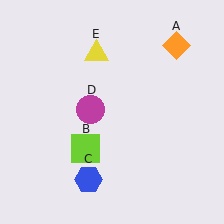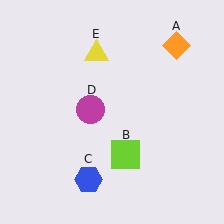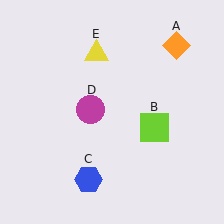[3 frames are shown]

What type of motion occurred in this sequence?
The lime square (object B) rotated counterclockwise around the center of the scene.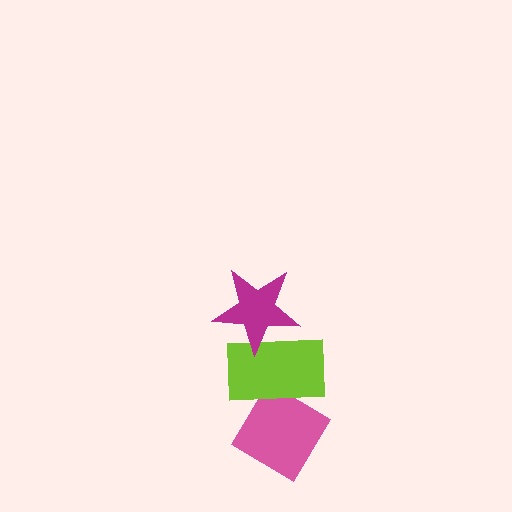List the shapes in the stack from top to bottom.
From top to bottom: the magenta star, the lime rectangle, the pink diamond.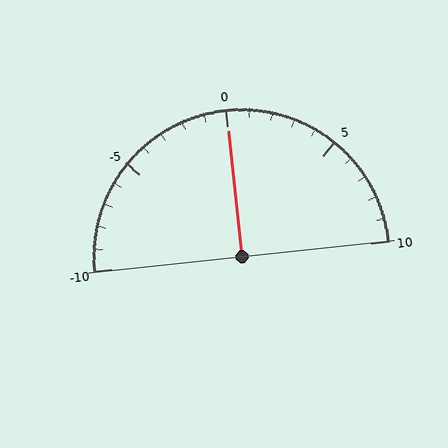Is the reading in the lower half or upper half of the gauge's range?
The reading is in the upper half of the range (-10 to 10).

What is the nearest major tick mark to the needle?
The nearest major tick mark is 0.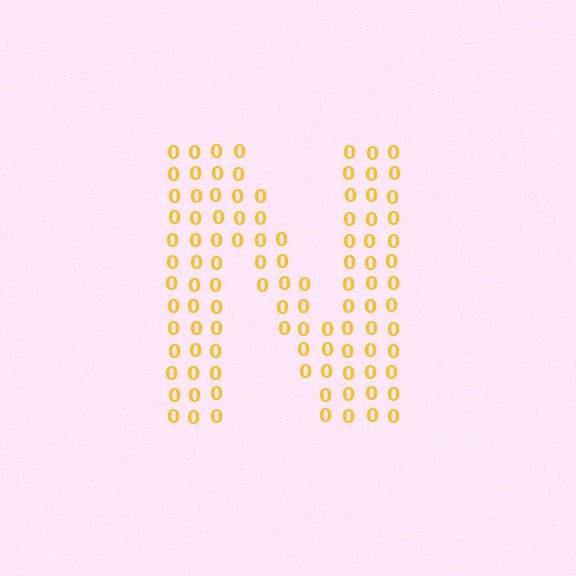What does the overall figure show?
The overall figure shows the letter N.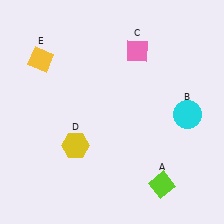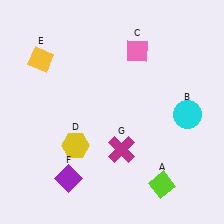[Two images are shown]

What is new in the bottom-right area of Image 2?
A magenta cross (G) was added in the bottom-right area of Image 2.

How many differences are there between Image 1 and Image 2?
There are 2 differences between the two images.